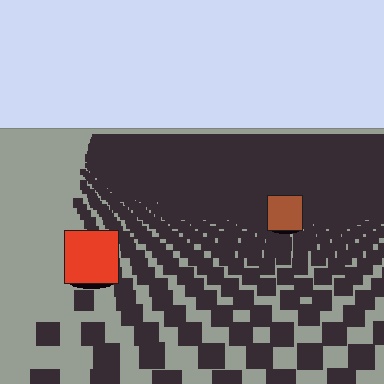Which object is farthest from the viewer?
The brown square is farthest from the viewer. It appears smaller and the ground texture around it is denser.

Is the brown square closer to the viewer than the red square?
No. The red square is closer — you can tell from the texture gradient: the ground texture is coarser near it.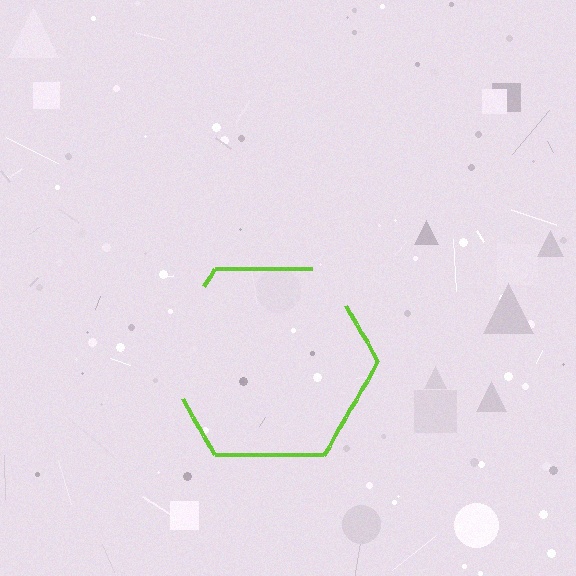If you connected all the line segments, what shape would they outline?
They would outline a hexagon.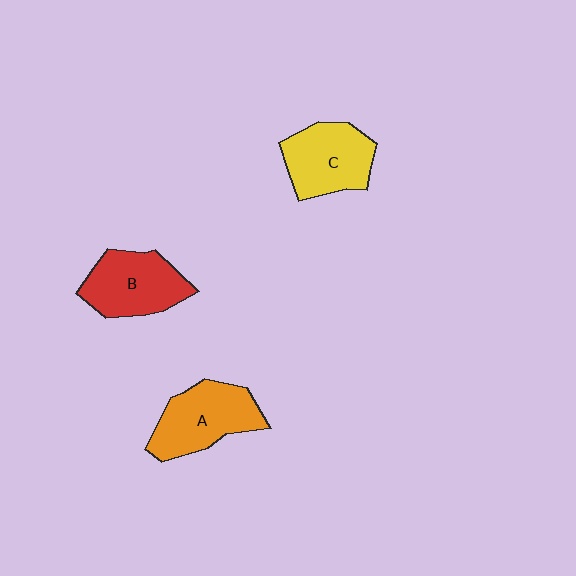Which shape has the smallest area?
Shape C (yellow).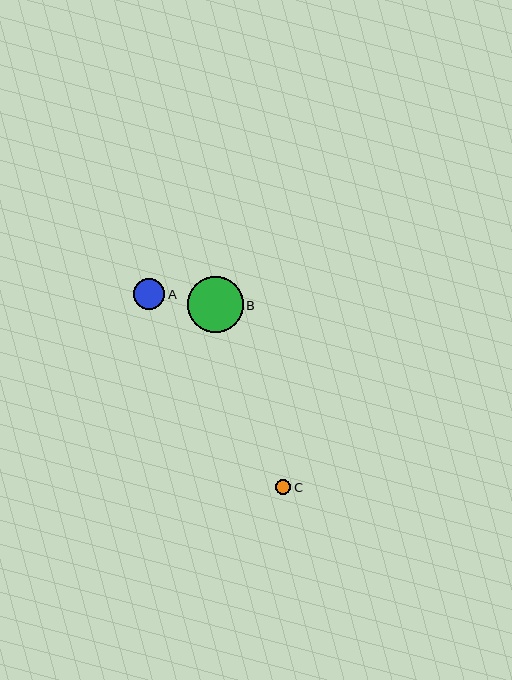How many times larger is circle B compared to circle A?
Circle B is approximately 1.8 times the size of circle A.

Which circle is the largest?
Circle B is the largest with a size of approximately 56 pixels.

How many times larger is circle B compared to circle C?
Circle B is approximately 3.6 times the size of circle C.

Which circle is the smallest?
Circle C is the smallest with a size of approximately 16 pixels.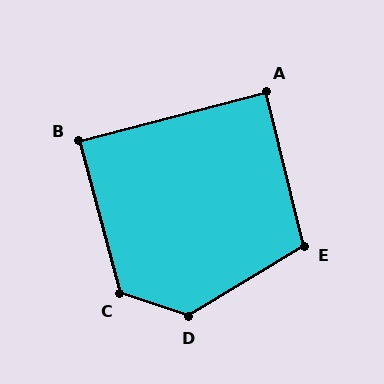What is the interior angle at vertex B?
Approximately 89 degrees (approximately right).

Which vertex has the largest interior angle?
D, at approximately 130 degrees.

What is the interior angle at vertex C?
Approximately 124 degrees (obtuse).